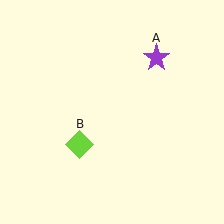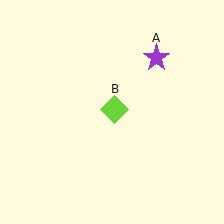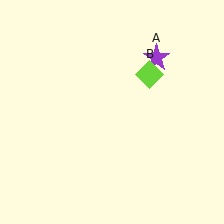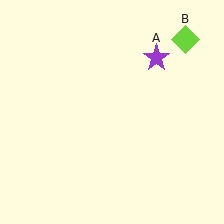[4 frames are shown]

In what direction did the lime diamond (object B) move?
The lime diamond (object B) moved up and to the right.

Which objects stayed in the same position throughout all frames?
Purple star (object A) remained stationary.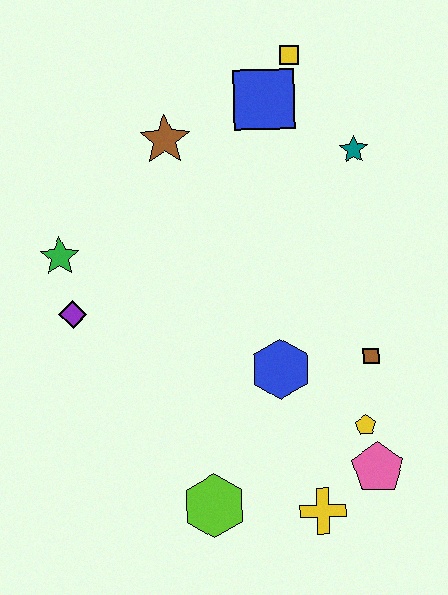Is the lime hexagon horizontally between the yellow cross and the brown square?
No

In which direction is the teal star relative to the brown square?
The teal star is above the brown square.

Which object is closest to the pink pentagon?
The yellow pentagon is closest to the pink pentagon.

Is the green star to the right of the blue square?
No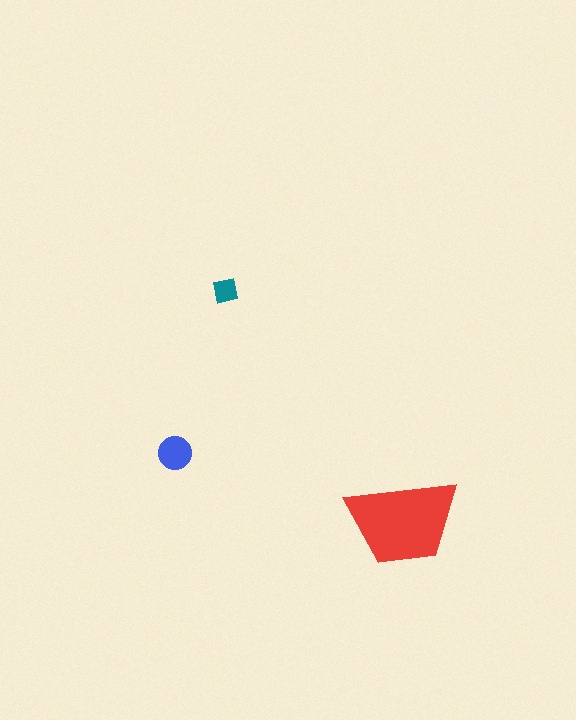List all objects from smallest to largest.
The teal square, the blue circle, the red trapezoid.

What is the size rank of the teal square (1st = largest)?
3rd.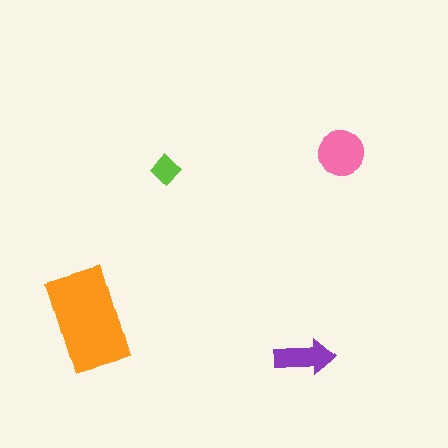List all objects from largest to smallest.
The orange rectangle, the pink circle, the purple arrow, the lime diamond.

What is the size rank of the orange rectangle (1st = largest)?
1st.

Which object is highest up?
The pink circle is topmost.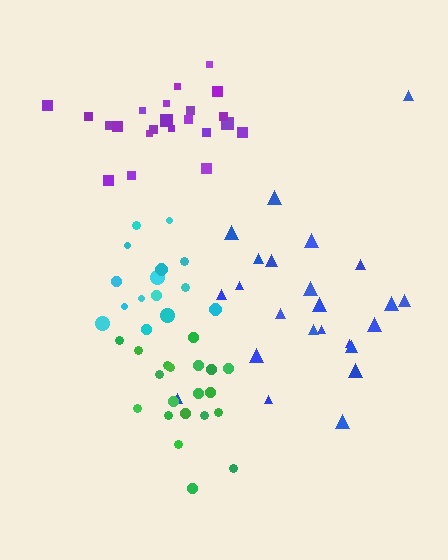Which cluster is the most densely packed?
Cyan.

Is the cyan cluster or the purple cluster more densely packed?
Cyan.